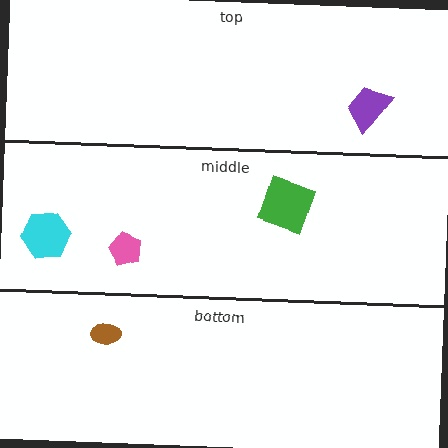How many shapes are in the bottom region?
1.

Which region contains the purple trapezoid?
The top region.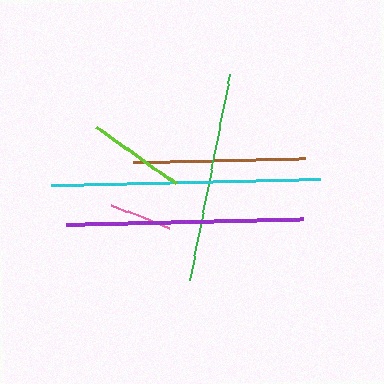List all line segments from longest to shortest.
From longest to shortest: cyan, purple, green, brown, lime, pink.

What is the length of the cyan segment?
The cyan segment is approximately 269 pixels long.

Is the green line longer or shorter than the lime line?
The green line is longer than the lime line.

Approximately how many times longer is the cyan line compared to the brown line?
The cyan line is approximately 1.6 times the length of the brown line.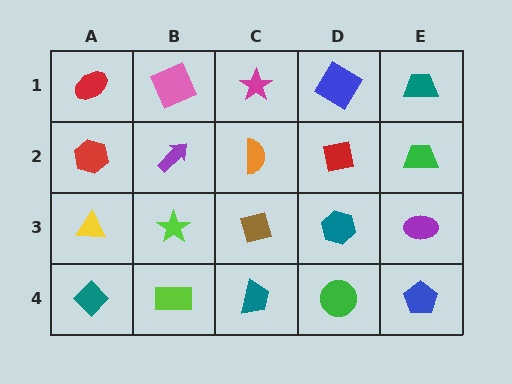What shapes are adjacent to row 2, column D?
A blue diamond (row 1, column D), a teal hexagon (row 3, column D), an orange semicircle (row 2, column C), a green trapezoid (row 2, column E).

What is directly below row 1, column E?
A green trapezoid.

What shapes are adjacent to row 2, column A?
A red ellipse (row 1, column A), a yellow triangle (row 3, column A), a purple arrow (row 2, column B).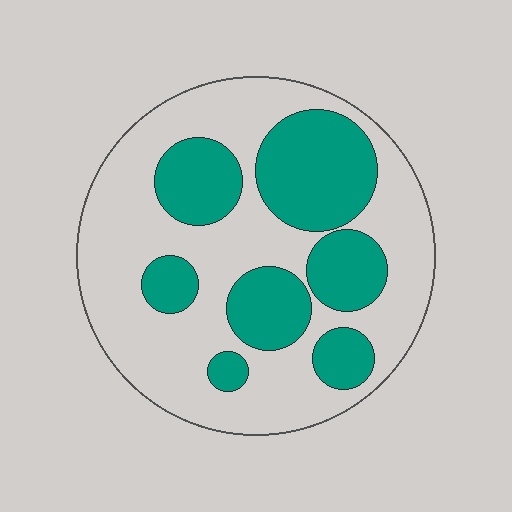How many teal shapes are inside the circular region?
7.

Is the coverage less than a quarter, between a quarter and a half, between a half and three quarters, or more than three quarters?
Between a quarter and a half.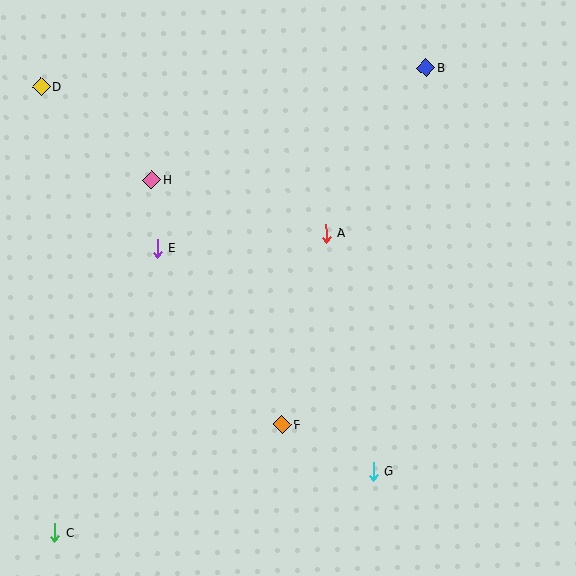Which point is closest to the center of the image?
Point A at (326, 233) is closest to the center.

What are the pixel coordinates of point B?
Point B is at (426, 68).